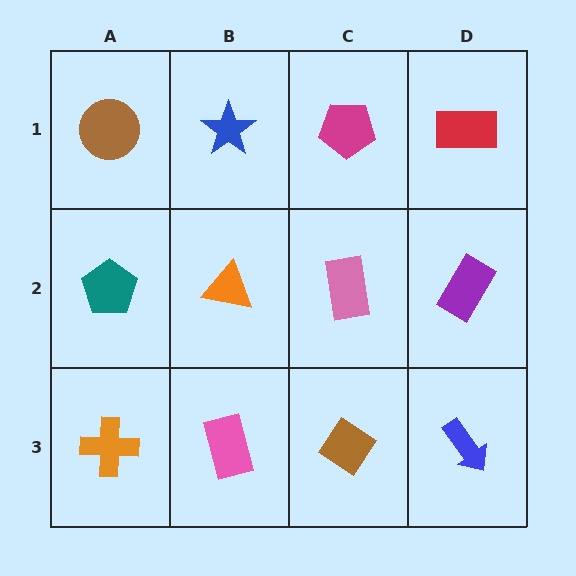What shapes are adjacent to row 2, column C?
A magenta pentagon (row 1, column C), a brown diamond (row 3, column C), an orange triangle (row 2, column B), a purple rectangle (row 2, column D).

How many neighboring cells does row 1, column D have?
2.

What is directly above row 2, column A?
A brown circle.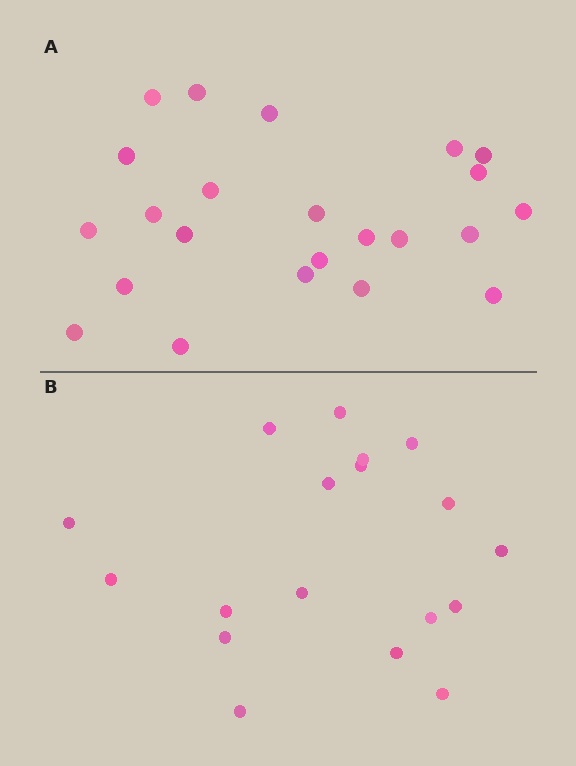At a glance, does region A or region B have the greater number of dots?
Region A (the top region) has more dots.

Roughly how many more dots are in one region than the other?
Region A has about 5 more dots than region B.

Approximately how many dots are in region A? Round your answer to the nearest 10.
About 20 dots. (The exact count is 23, which rounds to 20.)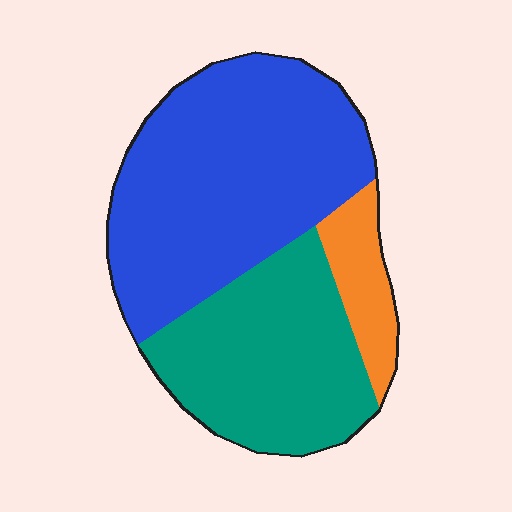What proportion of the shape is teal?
Teal takes up about three eighths (3/8) of the shape.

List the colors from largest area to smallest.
From largest to smallest: blue, teal, orange.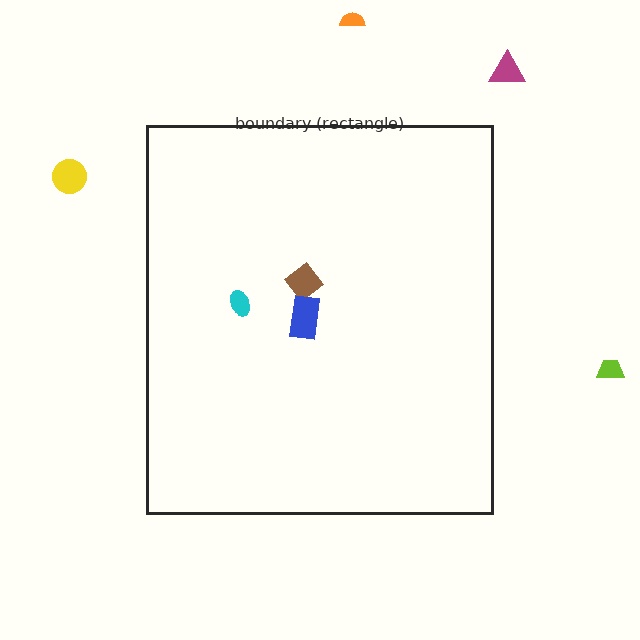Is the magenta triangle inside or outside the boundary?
Outside.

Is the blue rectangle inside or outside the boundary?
Inside.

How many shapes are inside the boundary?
3 inside, 4 outside.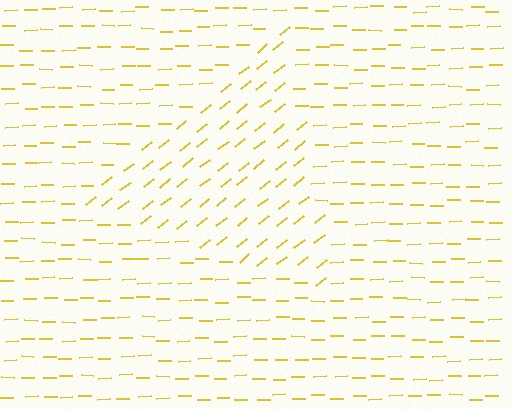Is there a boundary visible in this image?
Yes, there is a texture boundary formed by a change in line orientation.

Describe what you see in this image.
The image is filled with small yellow line segments. A triangle region in the image has lines oriented differently from the surrounding lines, creating a visible texture boundary.